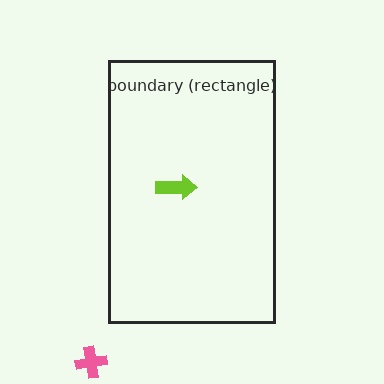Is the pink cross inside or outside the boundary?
Outside.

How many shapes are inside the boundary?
1 inside, 1 outside.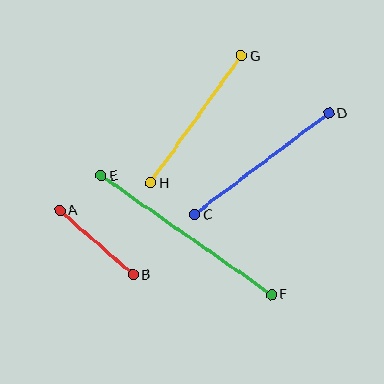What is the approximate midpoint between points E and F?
The midpoint is at approximately (186, 235) pixels.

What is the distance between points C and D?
The distance is approximately 169 pixels.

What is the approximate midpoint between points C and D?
The midpoint is at approximately (262, 164) pixels.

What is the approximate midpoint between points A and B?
The midpoint is at approximately (96, 242) pixels.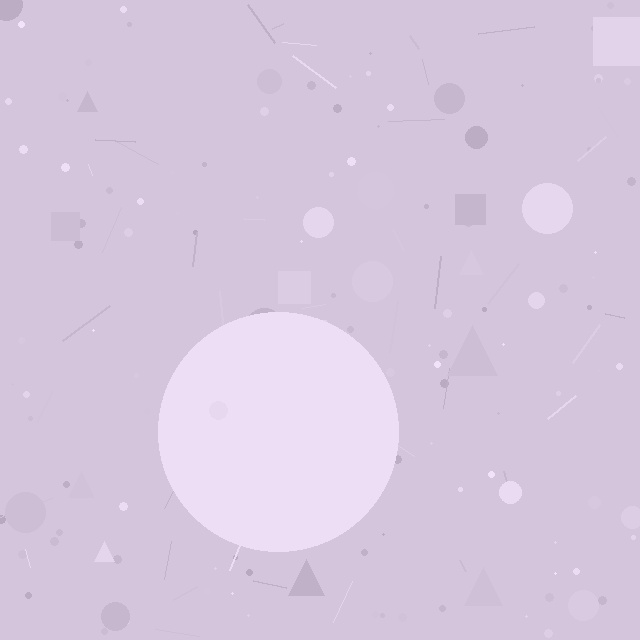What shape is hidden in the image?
A circle is hidden in the image.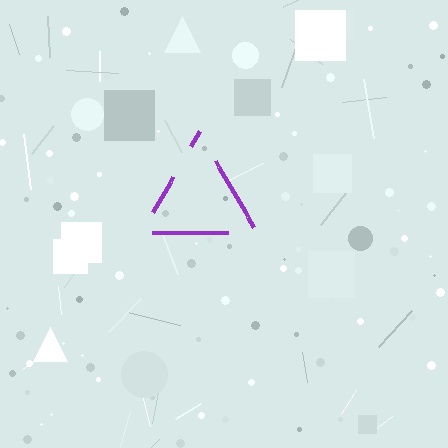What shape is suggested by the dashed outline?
The dashed outline suggests a triangle.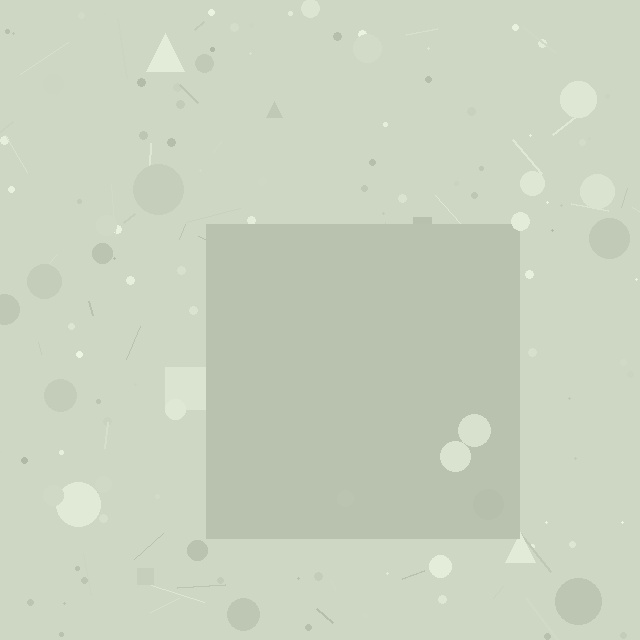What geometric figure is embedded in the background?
A square is embedded in the background.